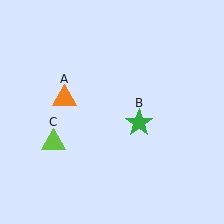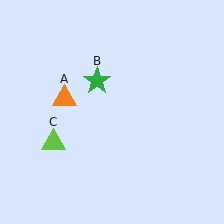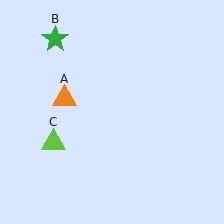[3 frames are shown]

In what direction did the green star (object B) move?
The green star (object B) moved up and to the left.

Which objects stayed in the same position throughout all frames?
Orange triangle (object A) and lime triangle (object C) remained stationary.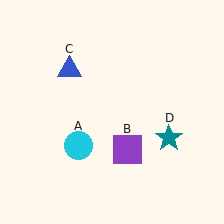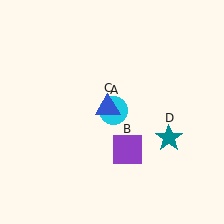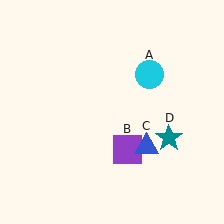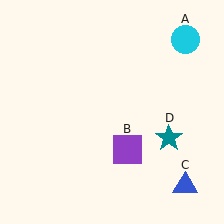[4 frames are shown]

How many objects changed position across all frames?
2 objects changed position: cyan circle (object A), blue triangle (object C).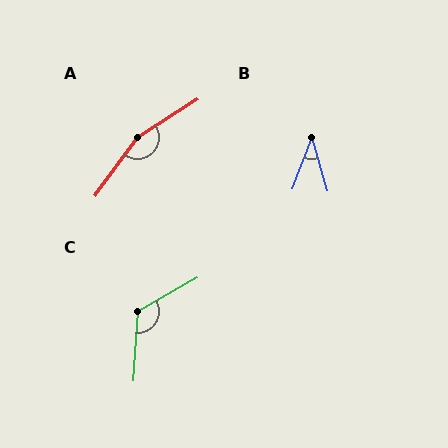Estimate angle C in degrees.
Approximately 123 degrees.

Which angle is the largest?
A, at approximately 159 degrees.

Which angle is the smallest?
B, at approximately 37 degrees.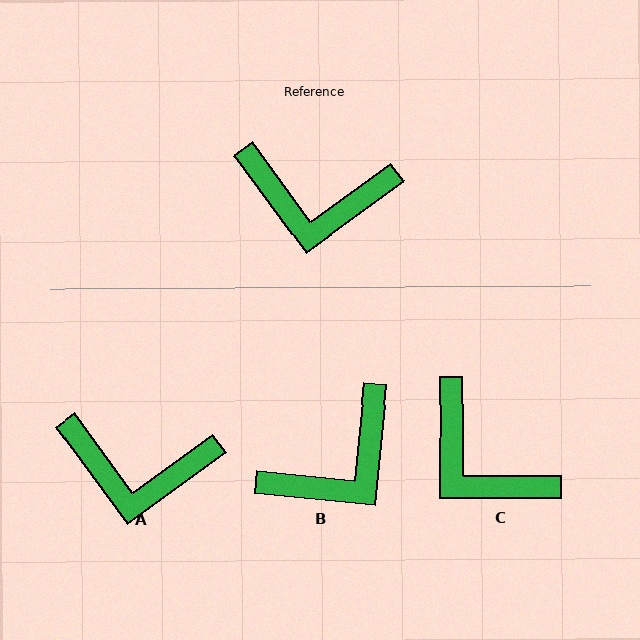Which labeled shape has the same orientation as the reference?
A.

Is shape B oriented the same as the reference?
No, it is off by about 48 degrees.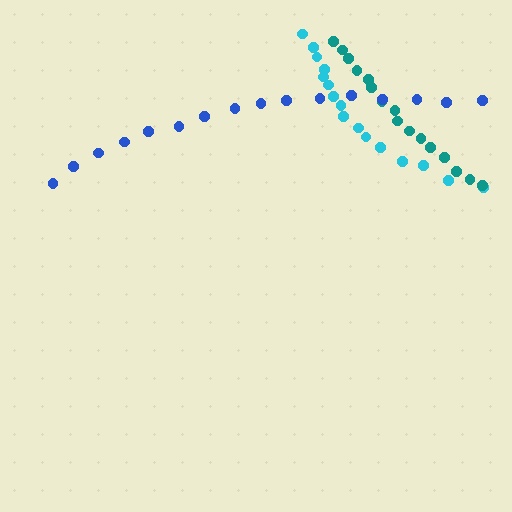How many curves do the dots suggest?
There are 3 distinct paths.